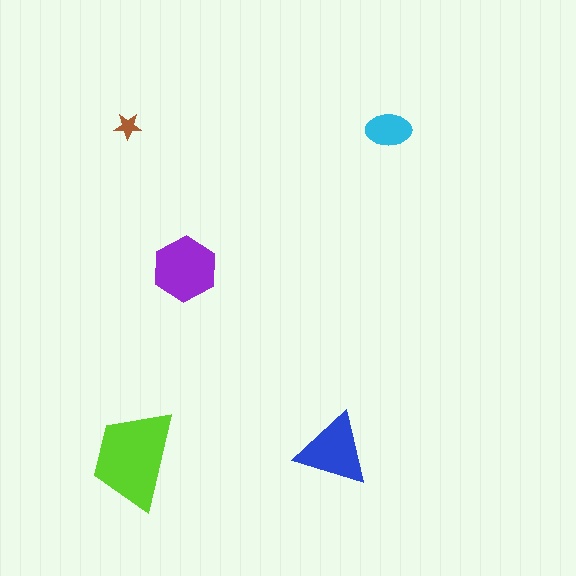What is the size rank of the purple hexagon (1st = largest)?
2nd.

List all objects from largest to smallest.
The lime trapezoid, the purple hexagon, the blue triangle, the cyan ellipse, the brown star.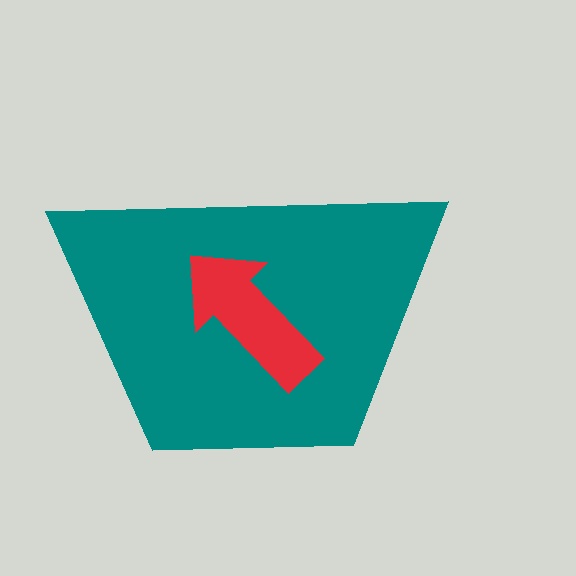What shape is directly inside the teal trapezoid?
The red arrow.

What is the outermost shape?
The teal trapezoid.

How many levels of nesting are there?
2.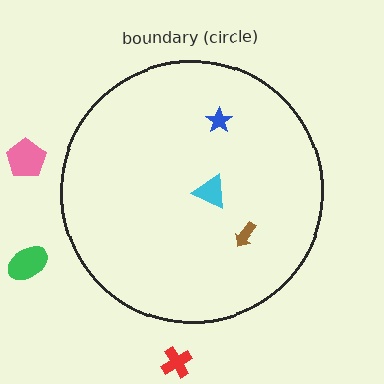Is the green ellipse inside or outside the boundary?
Outside.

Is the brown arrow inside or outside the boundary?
Inside.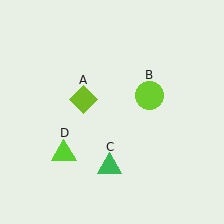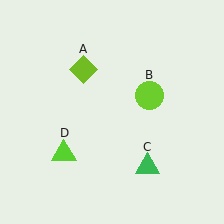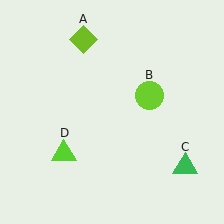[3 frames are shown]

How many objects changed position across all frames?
2 objects changed position: lime diamond (object A), green triangle (object C).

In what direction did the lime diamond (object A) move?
The lime diamond (object A) moved up.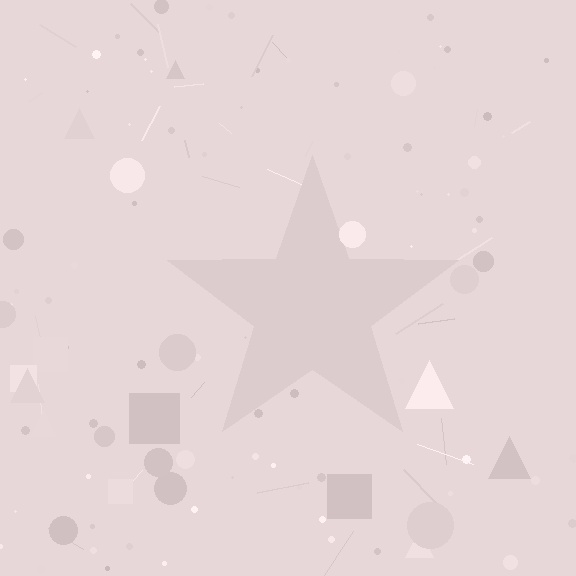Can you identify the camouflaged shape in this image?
The camouflaged shape is a star.